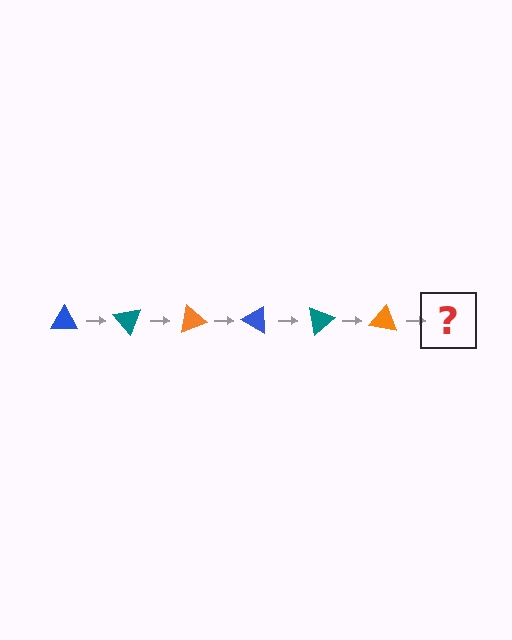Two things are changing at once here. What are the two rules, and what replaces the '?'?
The two rules are that it rotates 50 degrees each step and the color cycles through blue, teal, and orange. The '?' should be a blue triangle, rotated 300 degrees from the start.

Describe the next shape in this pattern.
It should be a blue triangle, rotated 300 degrees from the start.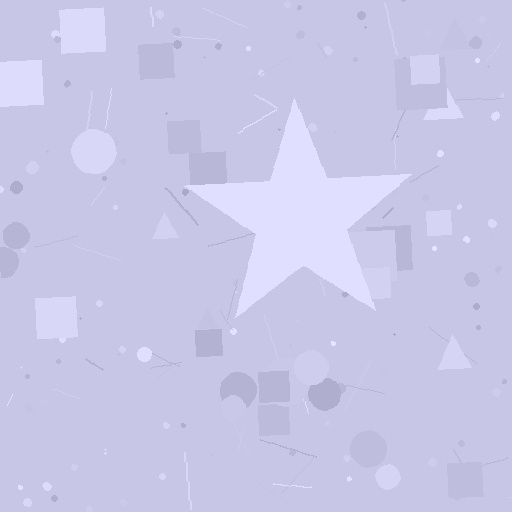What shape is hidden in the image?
A star is hidden in the image.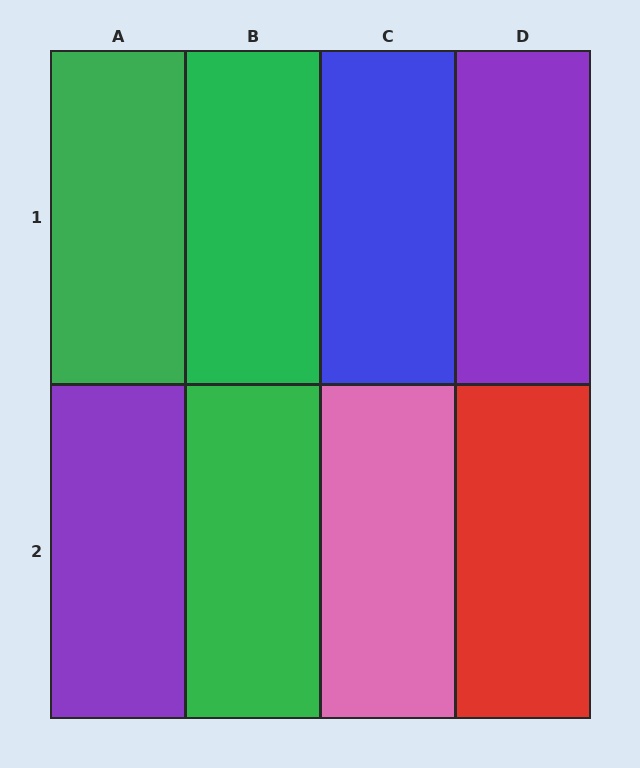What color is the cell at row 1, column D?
Purple.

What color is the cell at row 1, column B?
Green.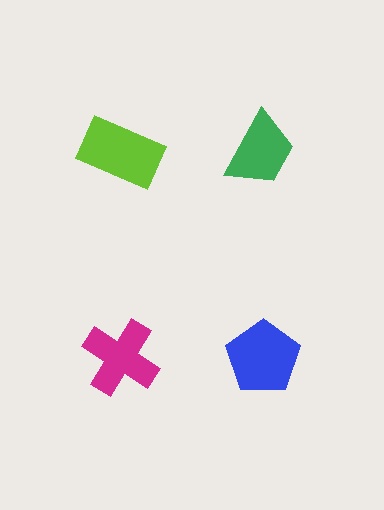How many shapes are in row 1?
2 shapes.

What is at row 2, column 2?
A blue pentagon.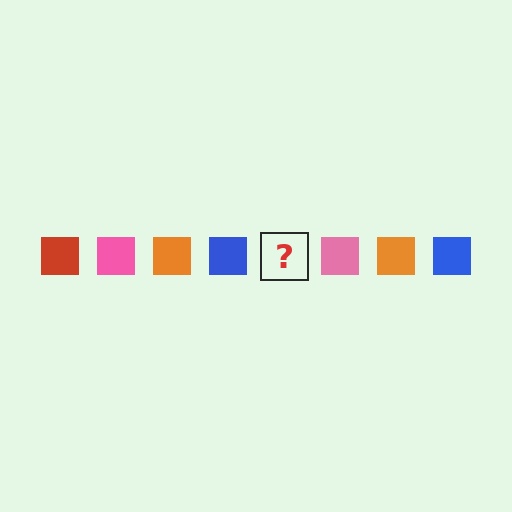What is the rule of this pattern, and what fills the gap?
The rule is that the pattern cycles through red, pink, orange, blue squares. The gap should be filled with a red square.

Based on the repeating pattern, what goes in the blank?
The blank should be a red square.